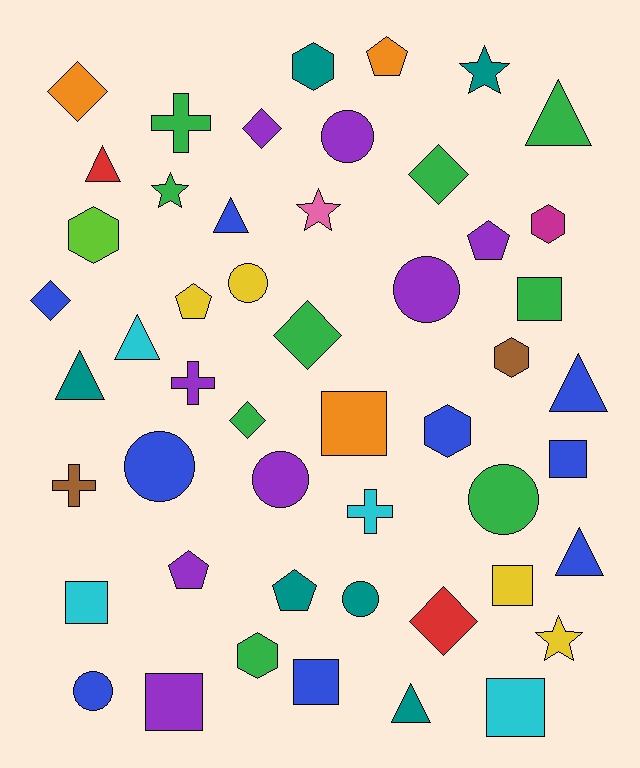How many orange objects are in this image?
There are 3 orange objects.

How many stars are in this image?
There are 4 stars.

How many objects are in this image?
There are 50 objects.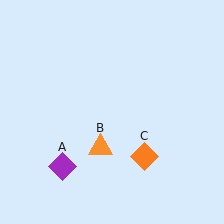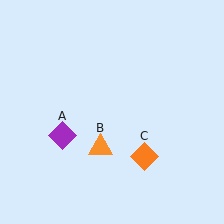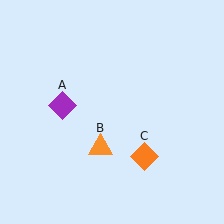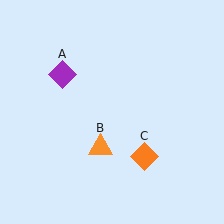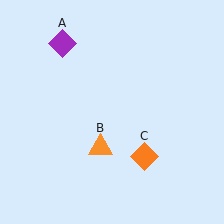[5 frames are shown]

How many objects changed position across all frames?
1 object changed position: purple diamond (object A).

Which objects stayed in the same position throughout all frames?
Orange triangle (object B) and orange diamond (object C) remained stationary.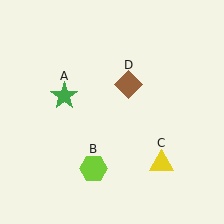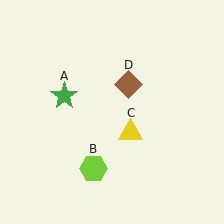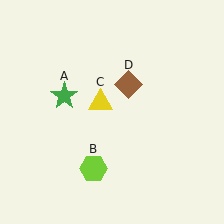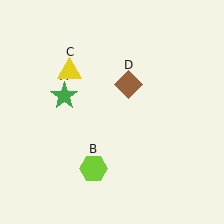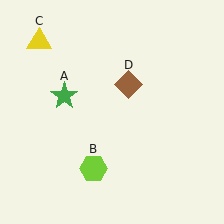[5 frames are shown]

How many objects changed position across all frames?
1 object changed position: yellow triangle (object C).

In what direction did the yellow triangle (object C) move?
The yellow triangle (object C) moved up and to the left.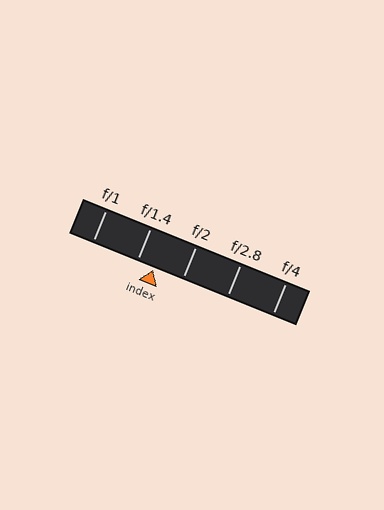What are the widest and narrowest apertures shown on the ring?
The widest aperture shown is f/1 and the narrowest is f/4.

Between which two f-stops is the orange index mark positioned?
The index mark is between f/1.4 and f/2.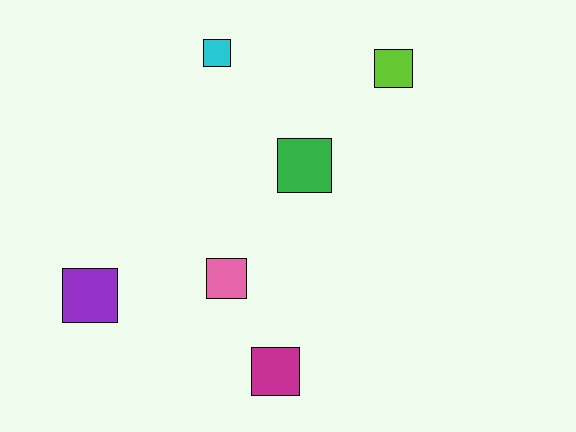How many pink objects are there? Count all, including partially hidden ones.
There is 1 pink object.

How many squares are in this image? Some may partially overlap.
There are 6 squares.